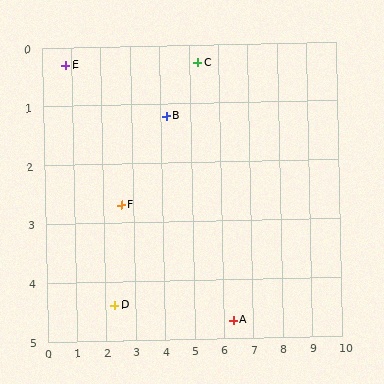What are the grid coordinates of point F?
Point F is at approximately (2.6, 2.7).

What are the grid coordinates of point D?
Point D is at approximately (2.3, 4.4).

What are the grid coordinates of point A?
Point A is at approximately (6.3, 4.7).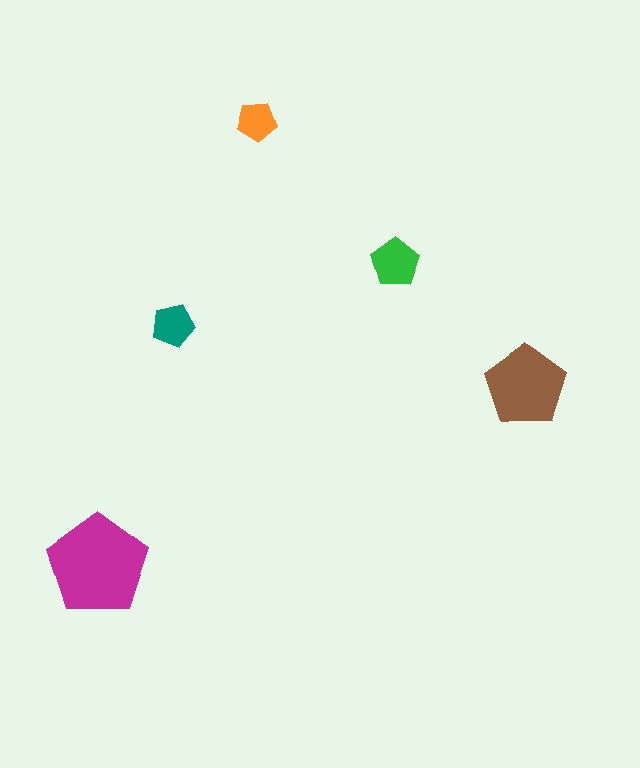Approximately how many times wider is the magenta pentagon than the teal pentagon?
About 2.5 times wider.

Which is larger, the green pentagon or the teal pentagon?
The green one.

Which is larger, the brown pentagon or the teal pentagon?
The brown one.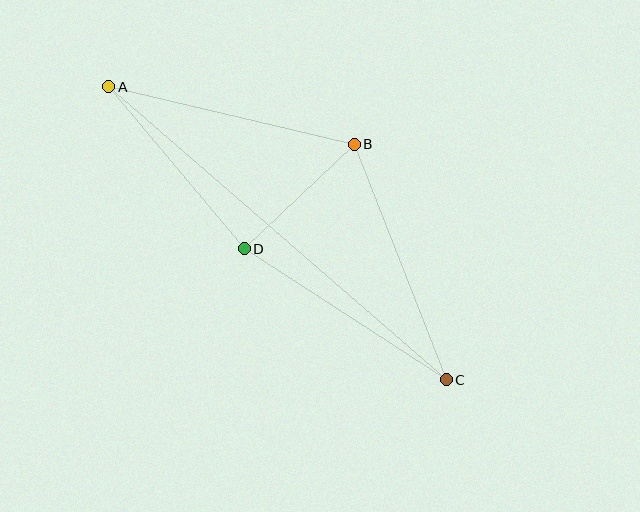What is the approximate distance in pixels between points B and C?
The distance between B and C is approximately 253 pixels.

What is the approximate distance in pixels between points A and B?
The distance between A and B is approximately 252 pixels.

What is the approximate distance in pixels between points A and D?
The distance between A and D is approximately 211 pixels.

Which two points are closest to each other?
Points B and D are closest to each other.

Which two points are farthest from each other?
Points A and C are farthest from each other.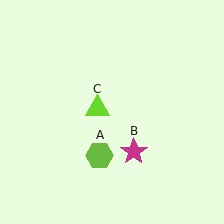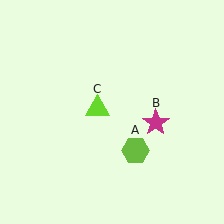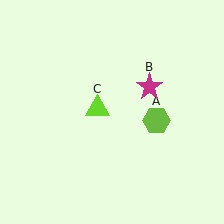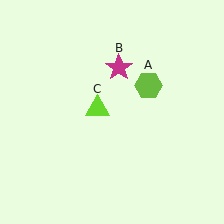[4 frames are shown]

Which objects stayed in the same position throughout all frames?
Lime triangle (object C) remained stationary.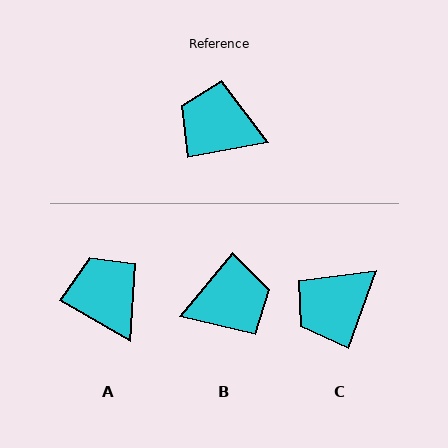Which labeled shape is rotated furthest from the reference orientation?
B, about 140 degrees away.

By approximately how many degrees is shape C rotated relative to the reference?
Approximately 60 degrees counter-clockwise.